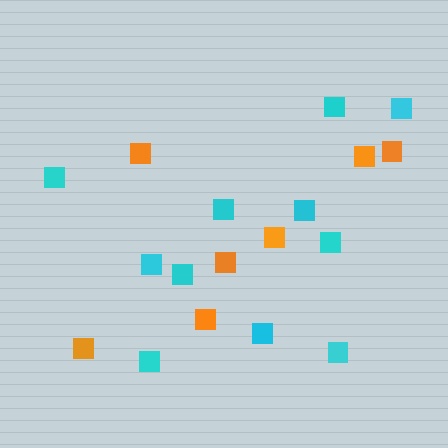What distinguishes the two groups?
There are 2 groups: one group of orange squares (7) and one group of cyan squares (11).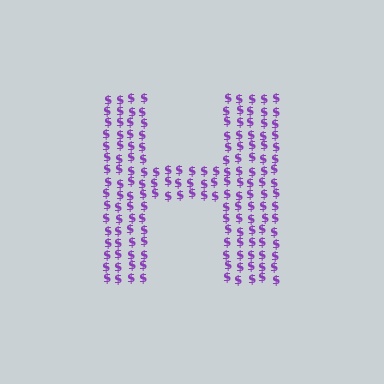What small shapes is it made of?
It is made of small dollar signs.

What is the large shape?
The large shape is the letter H.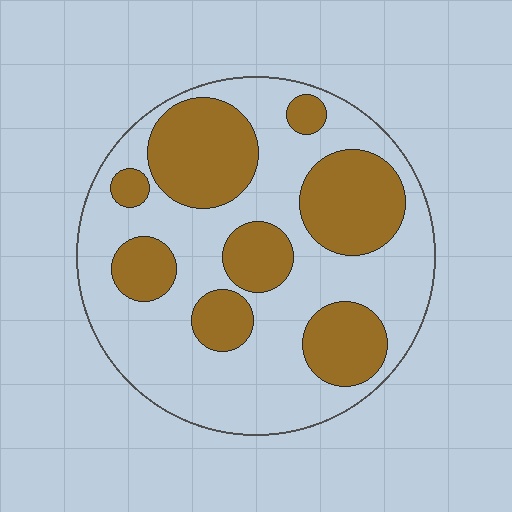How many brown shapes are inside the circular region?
8.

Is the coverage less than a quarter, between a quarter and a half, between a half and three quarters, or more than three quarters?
Between a quarter and a half.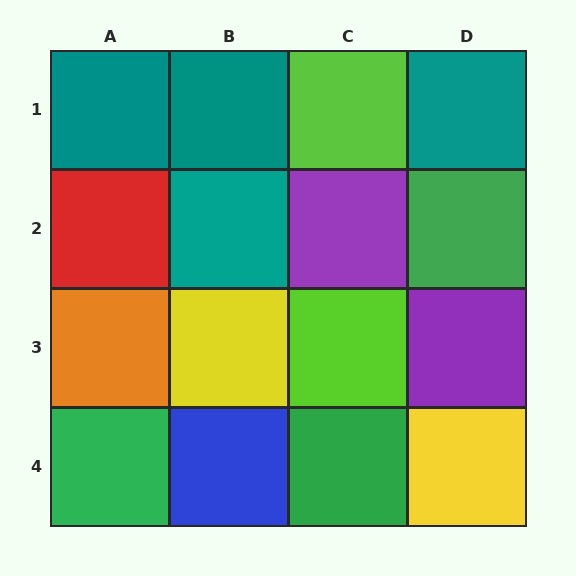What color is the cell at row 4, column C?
Green.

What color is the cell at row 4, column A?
Green.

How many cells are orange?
1 cell is orange.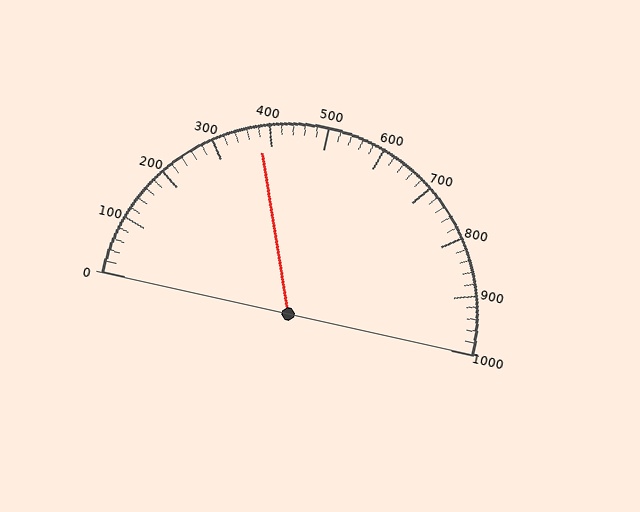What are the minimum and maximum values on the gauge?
The gauge ranges from 0 to 1000.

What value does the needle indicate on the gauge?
The needle indicates approximately 380.